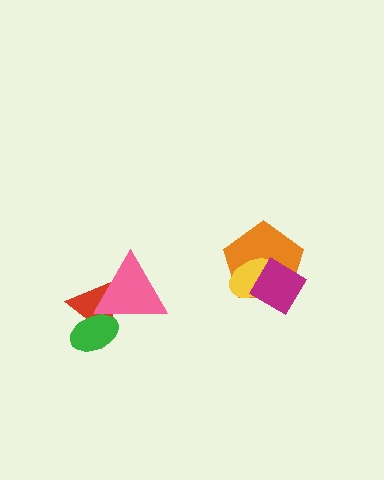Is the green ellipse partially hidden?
Yes, it is partially covered by another shape.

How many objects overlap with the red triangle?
2 objects overlap with the red triangle.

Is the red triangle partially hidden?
Yes, it is partially covered by another shape.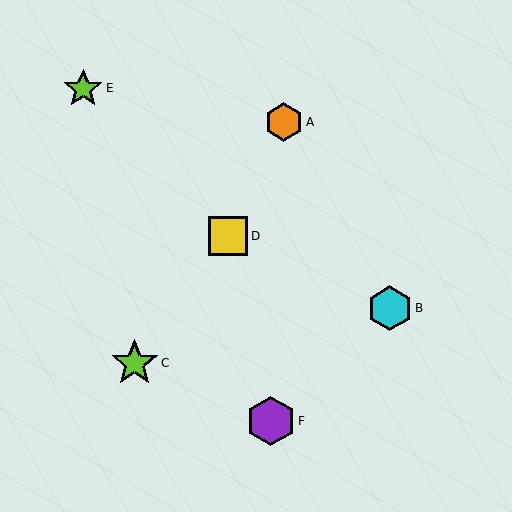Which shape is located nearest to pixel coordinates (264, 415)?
The purple hexagon (labeled F) at (271, 421) is nearest to that location.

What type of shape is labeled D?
Shape D is a yellow square.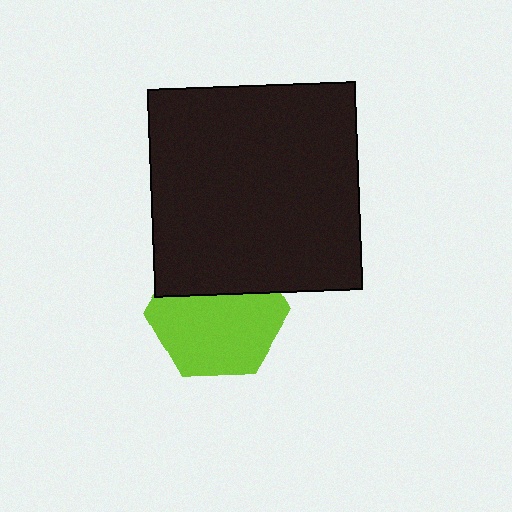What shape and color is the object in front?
The object in front is a black square.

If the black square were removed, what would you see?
You would see the complete lime hexagon.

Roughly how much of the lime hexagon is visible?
Most of it is visible (roughly 66%).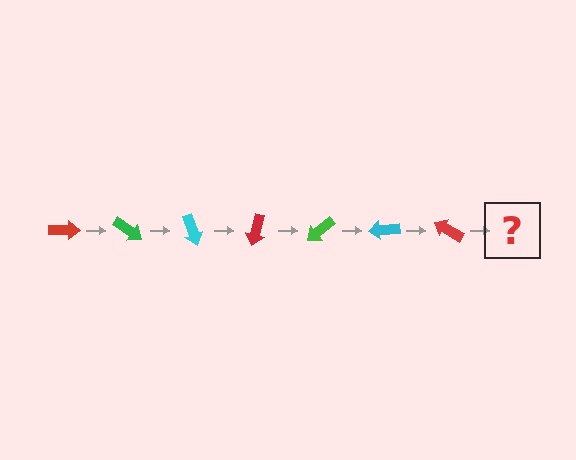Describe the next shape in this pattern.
It should be a green arrow, rotated 245 degrees from the start.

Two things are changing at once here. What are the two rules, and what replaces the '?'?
The two rules are that it rotates 35 degrees each step and the color cycles through red, green, and cyan. The '?' should be a green arrow, rotated 245 degrees from the start.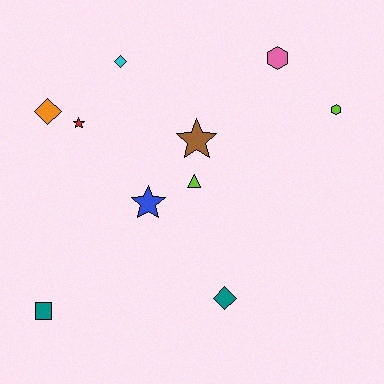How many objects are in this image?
There are 10 objects.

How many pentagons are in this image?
There are no pentagons.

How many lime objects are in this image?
There are 2 lime objects.